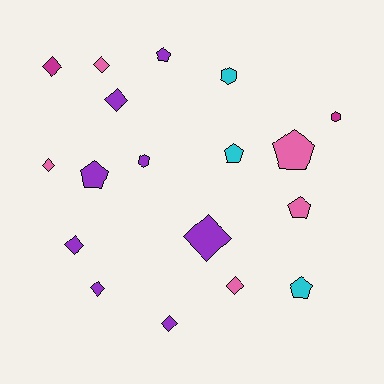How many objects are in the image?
There are 18 objects.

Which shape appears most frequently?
Diamond, with 9 objects.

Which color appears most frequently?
Purple, with 8 objects.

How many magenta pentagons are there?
There are no magenta pentagons.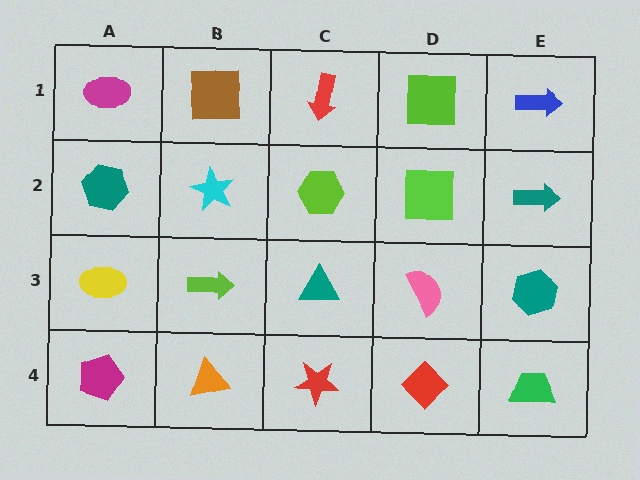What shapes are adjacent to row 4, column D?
A pink semicircle (row 3, column D), a red star (row 4, column C), a green trapezoid (row 4, column E).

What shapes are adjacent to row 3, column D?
A lime square (row 2, column D), a red diamond (row 4, column D), a teal triangle (row 3, column C), a teal hexagon (row 3, column E).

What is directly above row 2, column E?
A blue arrow.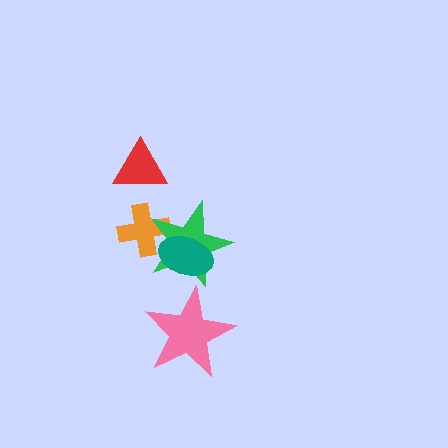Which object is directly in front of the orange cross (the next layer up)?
The green star is directly in front of the orange cross.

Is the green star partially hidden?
Yes, it is partially covered by another shape.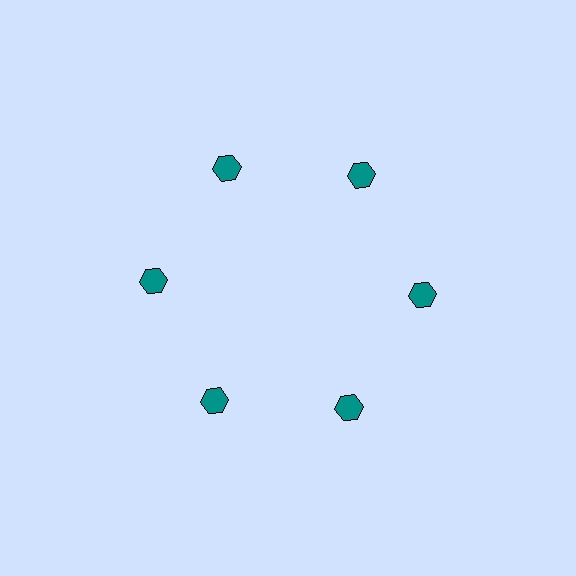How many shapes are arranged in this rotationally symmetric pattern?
There are 6 shapes, arranged in 6 groups of 1.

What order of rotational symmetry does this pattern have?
This pattern has 6-fold rotational symmetry.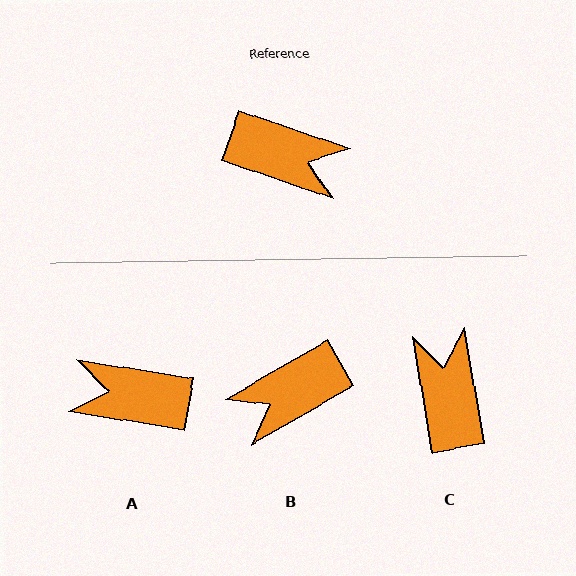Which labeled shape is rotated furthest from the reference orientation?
A, about 170 degrees away.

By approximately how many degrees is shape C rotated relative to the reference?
Approximately 119 degrees counter-clockwise.